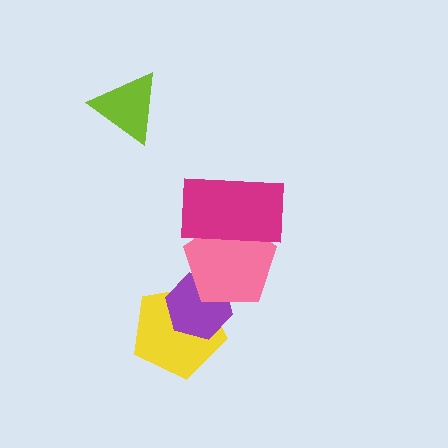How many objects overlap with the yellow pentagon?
2 objects overlap with the yellow pentagon.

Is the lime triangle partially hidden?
No, no other shape covers it.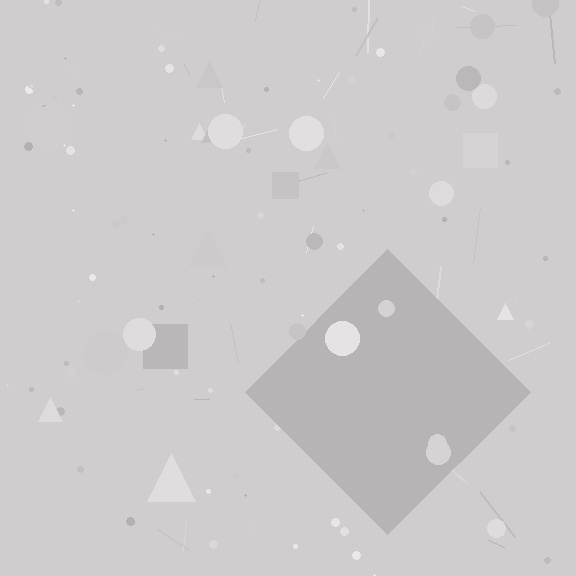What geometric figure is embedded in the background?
A diamond is embedded in the background.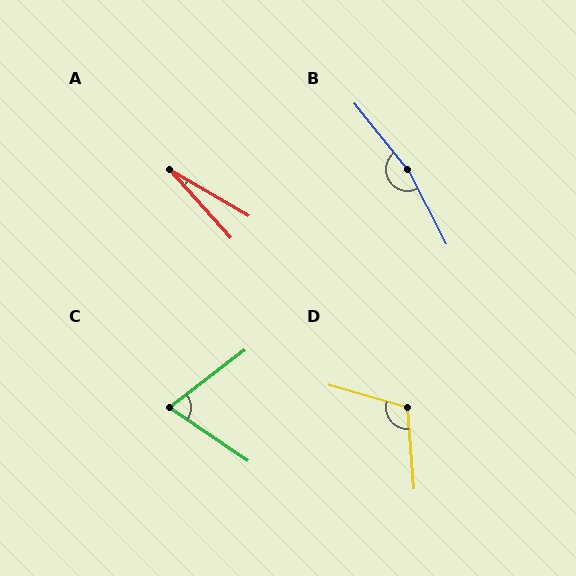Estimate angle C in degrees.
Approximately 72 degrees.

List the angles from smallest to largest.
A (18°), C (72°), D (111°), B (168°).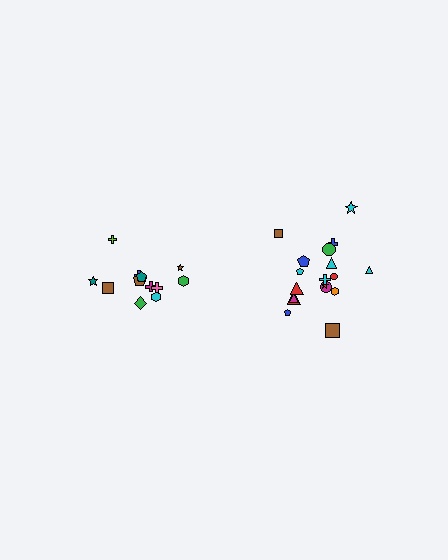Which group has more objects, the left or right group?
The right group.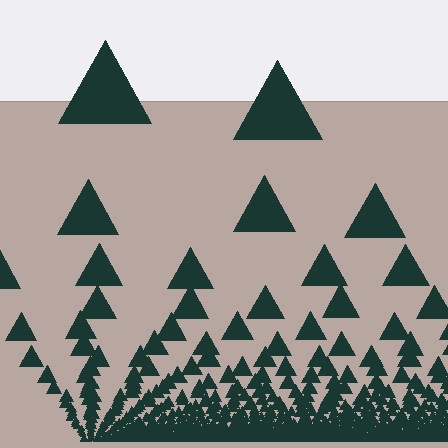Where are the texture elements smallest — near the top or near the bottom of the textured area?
Near the bottom.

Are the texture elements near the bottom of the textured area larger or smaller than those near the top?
Smaller. The gradient is inverted — elements near the bottom are smaller and denser.